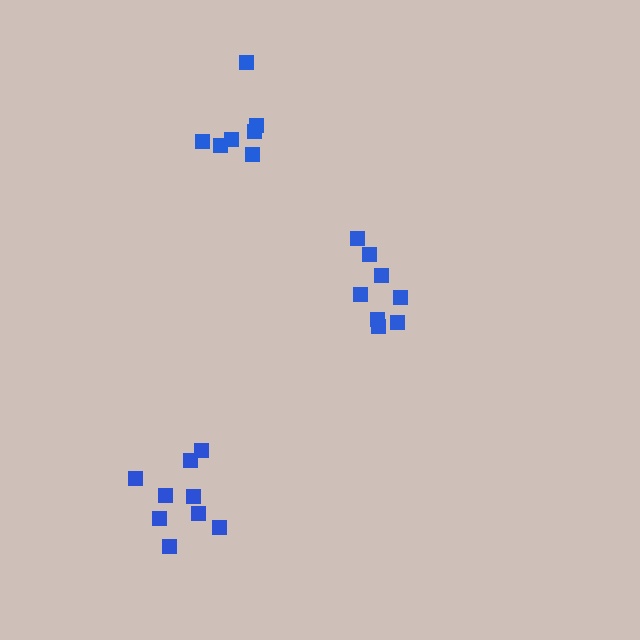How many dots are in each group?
Group 1: 9 dots, Group 2: 7 dots, Group 3: 8 dots (24 total).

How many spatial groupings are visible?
There are 3 spatial groupings.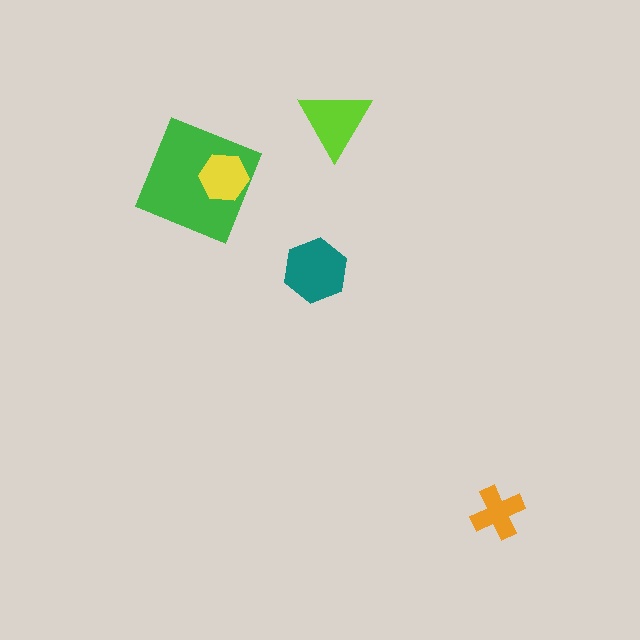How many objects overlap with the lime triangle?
0 objects overlap with the lime triangle.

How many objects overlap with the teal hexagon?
0 objects overlap with the teal hexagon.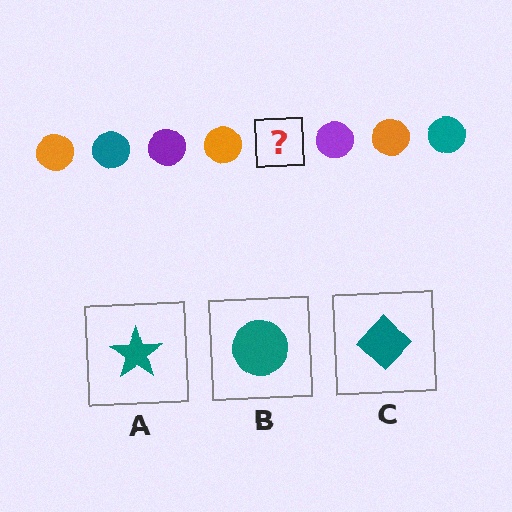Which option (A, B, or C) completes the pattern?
B.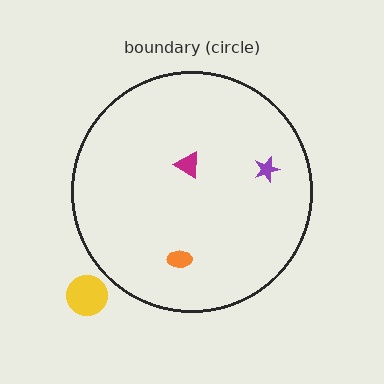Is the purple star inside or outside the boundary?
Inside.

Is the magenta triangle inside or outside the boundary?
Inside.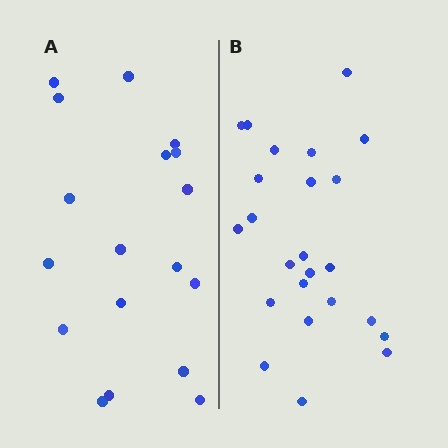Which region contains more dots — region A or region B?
Region B (the right region) has more dots.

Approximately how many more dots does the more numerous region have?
Region B has about 6 more dots than region A.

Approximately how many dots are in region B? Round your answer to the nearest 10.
About 20 dots. (The exact count is 24, which rounds to 20.)